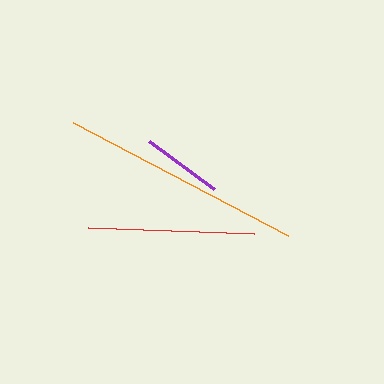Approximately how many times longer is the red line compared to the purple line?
The red line is approximately 2.1 times the length of the purple line.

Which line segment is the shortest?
The purple line is the shortest at approximately 81 pixels.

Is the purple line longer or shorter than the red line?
The red line is longer than the purple line.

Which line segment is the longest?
The orange line is the longest at approximately 243 pixels.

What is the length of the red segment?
The red segment is approximately 167 pixels long.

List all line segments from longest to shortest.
From longest to shortest: orange, red, purple.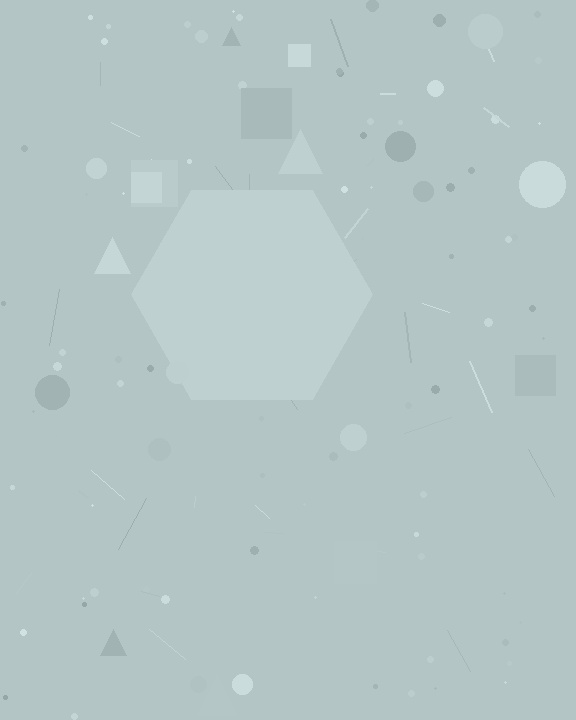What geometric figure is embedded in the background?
A hexagon is embedded in the background.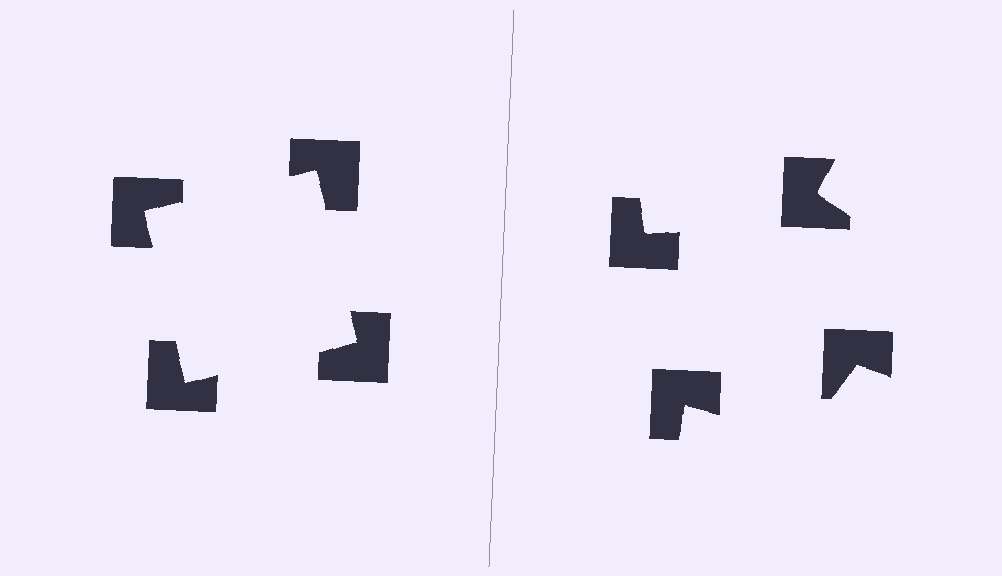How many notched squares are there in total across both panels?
8 — 4 on each side.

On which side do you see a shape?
An illusory square appears on the left side. On the right side the wedge cuts are rotated, so no coherent shape forms.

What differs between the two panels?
The notched squares are positioned identically on both sides; only the wedge orientations differ. On the left they align to a square; on the right they are misaligned.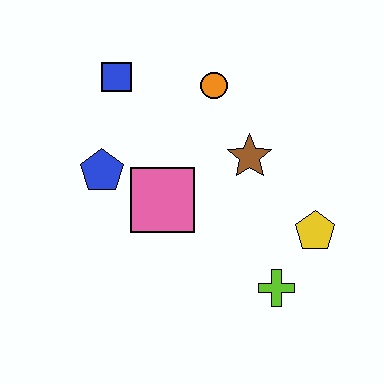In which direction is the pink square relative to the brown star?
The pink square is to the left of the brown star.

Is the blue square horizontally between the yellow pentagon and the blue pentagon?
Yes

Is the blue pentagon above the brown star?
No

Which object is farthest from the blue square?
The lime cross is farthest from the blue square.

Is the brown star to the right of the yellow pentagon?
No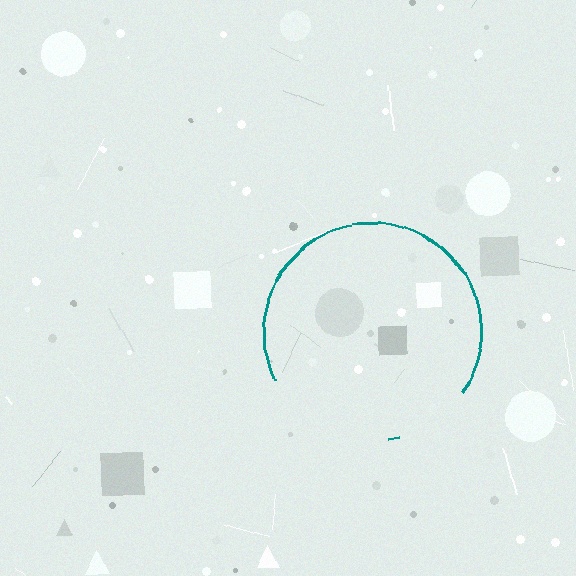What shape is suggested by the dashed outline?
The dashed outline suggests a circle.